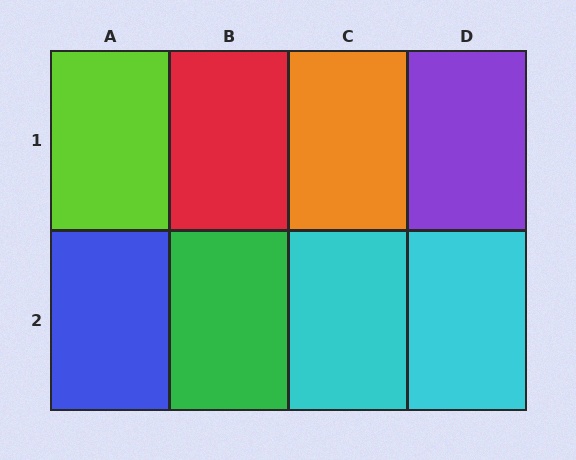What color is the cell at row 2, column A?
Blue.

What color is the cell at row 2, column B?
Green.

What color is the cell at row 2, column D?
Cyan.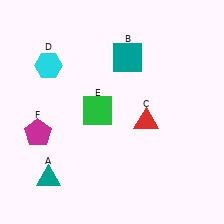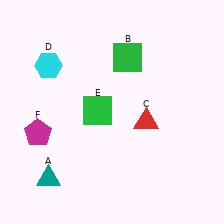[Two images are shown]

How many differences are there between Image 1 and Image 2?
There is 1 difference between the two images.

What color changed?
The square (B) changed from teal in Image 1 to green in Image 2.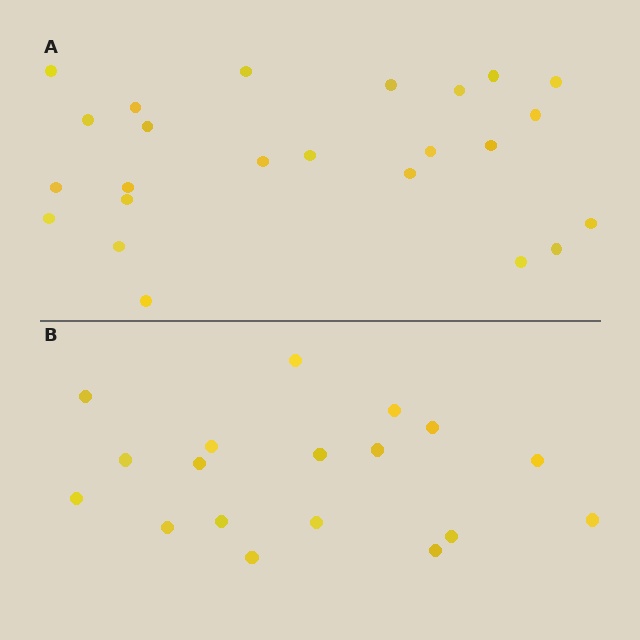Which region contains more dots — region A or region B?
Region A (the top region) has more dots.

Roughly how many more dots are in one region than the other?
Region A has about 6 more dots than region B.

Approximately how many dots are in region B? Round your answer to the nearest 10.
About 20 dots. (The exact count is 18, which rounds to 20.)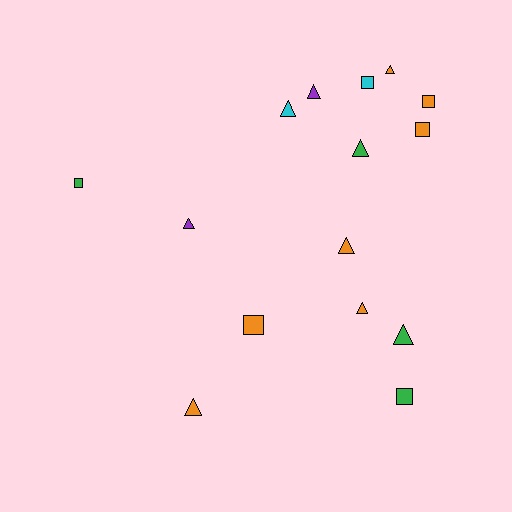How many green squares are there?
There are 2 green squares.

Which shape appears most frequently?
Triangle, with 9 objects.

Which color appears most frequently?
Orange, with 7 objects.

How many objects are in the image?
There are 15 objects.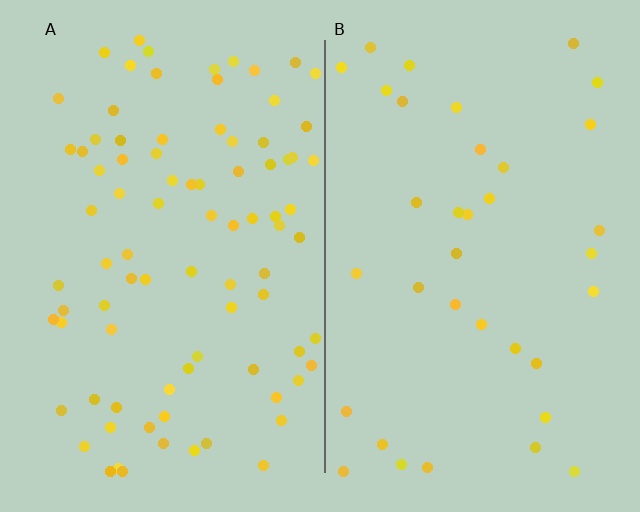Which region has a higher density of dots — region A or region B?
A (the left).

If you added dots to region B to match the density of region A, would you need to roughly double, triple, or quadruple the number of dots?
Approximately double.